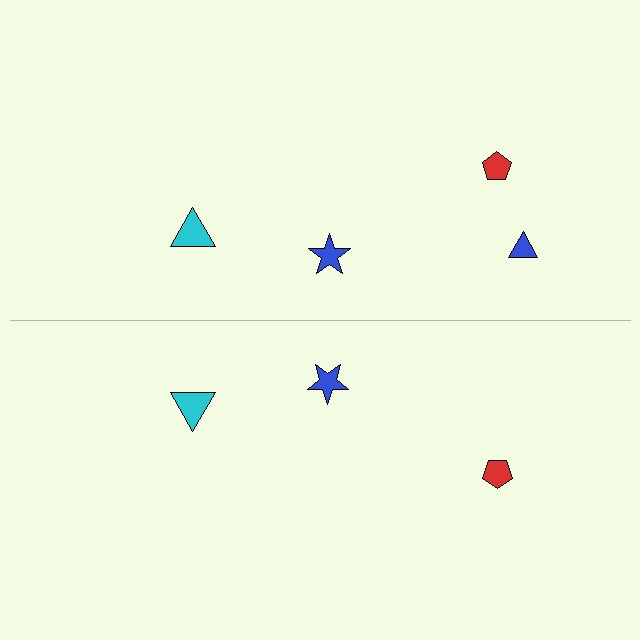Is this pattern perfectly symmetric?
No, the pattern is not perfectly symmetric. A blue triangle is missing from the bottom side.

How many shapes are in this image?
There are 7 shapes in this image.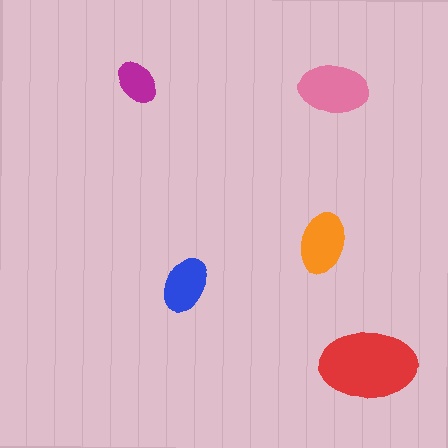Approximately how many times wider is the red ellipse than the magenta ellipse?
About 2 times wider.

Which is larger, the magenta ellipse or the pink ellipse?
The pink one.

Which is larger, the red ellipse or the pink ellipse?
The red one.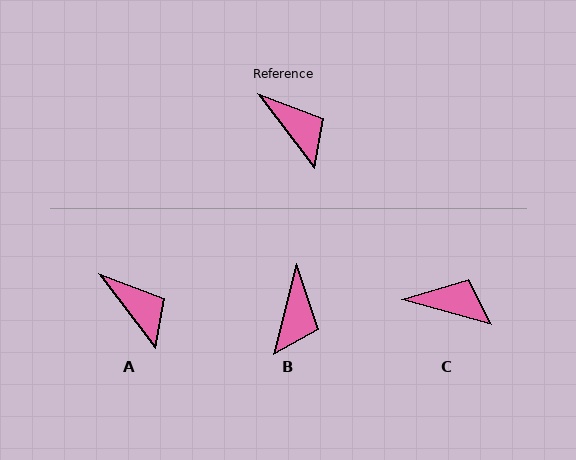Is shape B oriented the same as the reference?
No, it is off by about 52 degrees.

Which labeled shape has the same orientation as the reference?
A.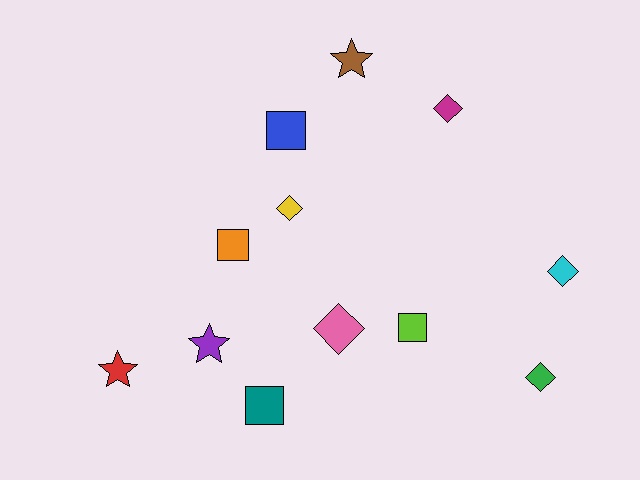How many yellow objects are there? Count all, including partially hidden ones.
There is 1 yellow object.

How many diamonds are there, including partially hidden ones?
There are 5 diamonds.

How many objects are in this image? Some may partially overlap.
There are 12 objects.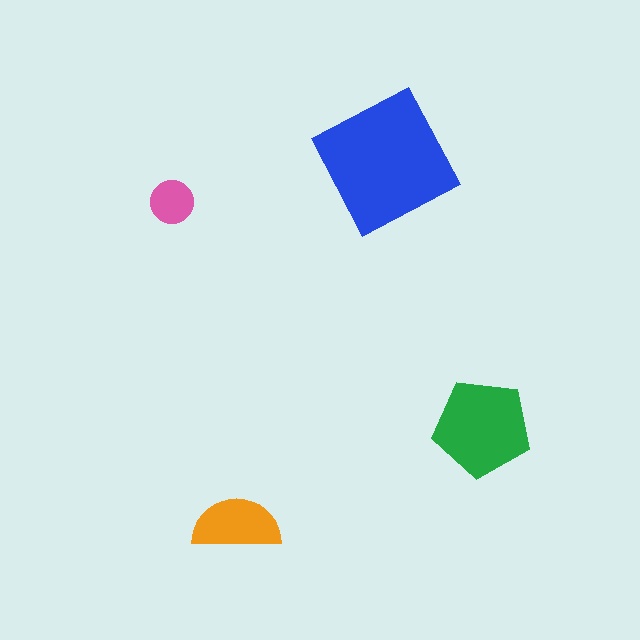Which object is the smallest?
The pink circle.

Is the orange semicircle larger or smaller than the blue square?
Smaller.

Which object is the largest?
The blue square.